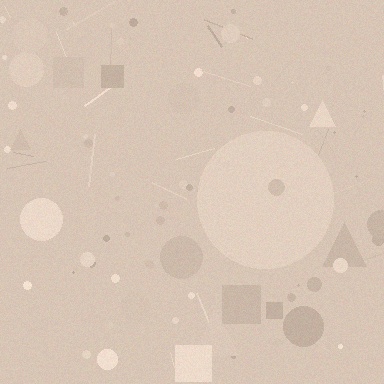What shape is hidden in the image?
A circle is hidden in the image.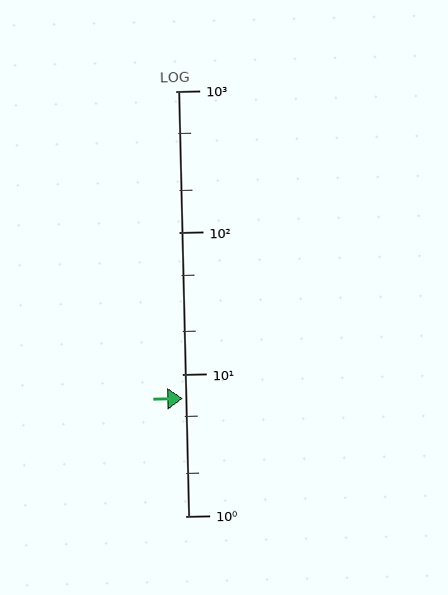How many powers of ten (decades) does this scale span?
The scale spans 3 decades, from 1 to 1000.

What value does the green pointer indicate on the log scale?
The pointer indicates approximately 6.7.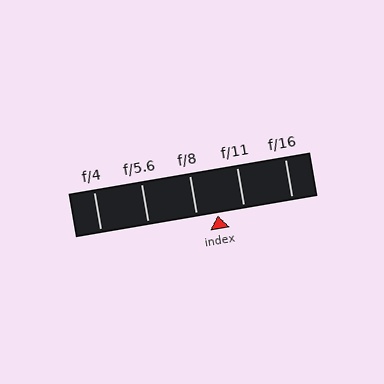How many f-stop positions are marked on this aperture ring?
There are 5 f-stop positions marked.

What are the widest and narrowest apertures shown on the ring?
The widest aperture shown is f/4 and the narrowest is f/16.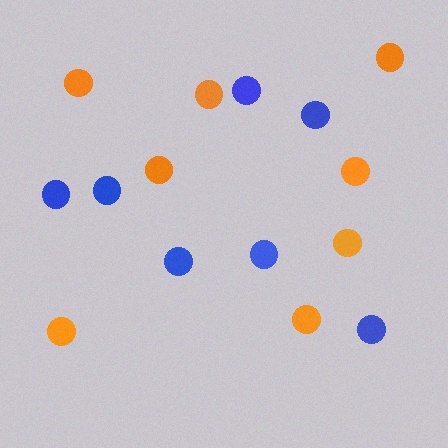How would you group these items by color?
There are 2 groups: one group of orange circles (8) and one group of blue circles (7).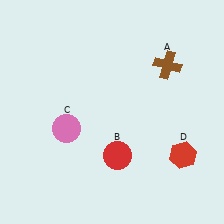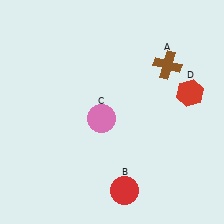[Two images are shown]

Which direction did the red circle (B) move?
The red circle (B) moved down.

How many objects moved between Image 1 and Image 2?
3 objects moved between the two images.